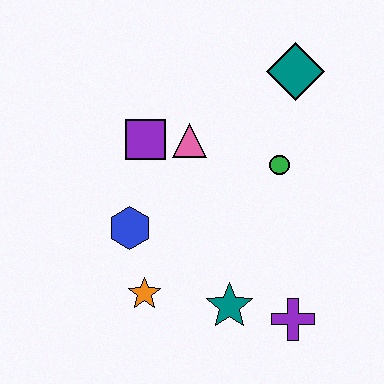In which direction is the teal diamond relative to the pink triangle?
The teal diamond is to the right of the pink triangle.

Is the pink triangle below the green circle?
No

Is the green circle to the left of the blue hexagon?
No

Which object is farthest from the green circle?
The orange star is farthest from the green circle.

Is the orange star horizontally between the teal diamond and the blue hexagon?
Yes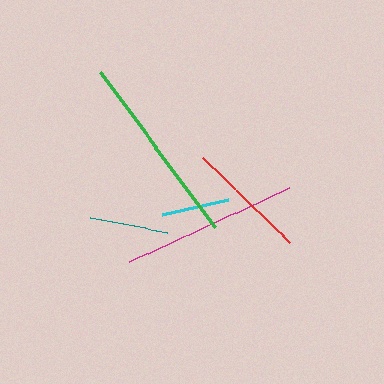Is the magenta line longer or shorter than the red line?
The magenta line is longer than the red line.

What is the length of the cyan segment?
The cyan segment is approximately 67 pixels long.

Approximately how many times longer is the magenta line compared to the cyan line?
The magenta line is approximately 2.6 times the length of the cyan line.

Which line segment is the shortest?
The cyan line is the shortest at approximately 67 pixels.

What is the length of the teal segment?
The teal segment is approximately 79 pixels long.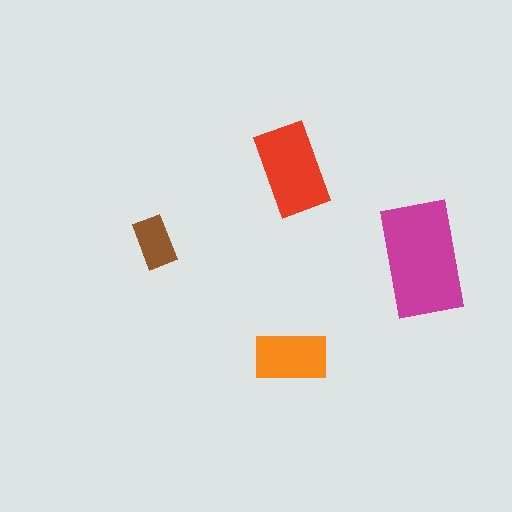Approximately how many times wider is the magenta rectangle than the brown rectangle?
About 2 times wider.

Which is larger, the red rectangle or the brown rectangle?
The red one.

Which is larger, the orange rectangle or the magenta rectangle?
The magenta one.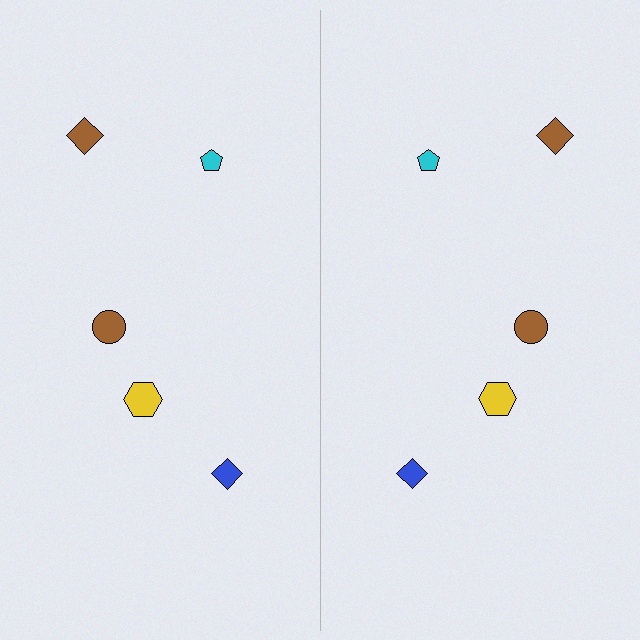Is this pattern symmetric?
Yes, this pattern has bilateral (reflection) symmetry.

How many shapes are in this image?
There are 10 shapes in this image.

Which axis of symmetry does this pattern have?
The pattern has a vertical axis of symmetry running through the center of the image.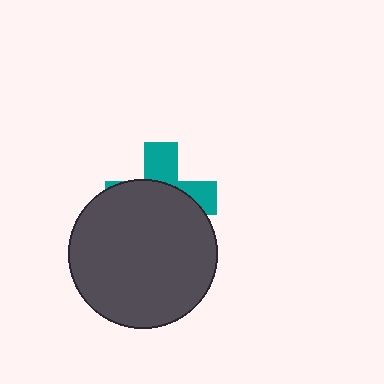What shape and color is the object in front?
The object in front is a dark gray circle.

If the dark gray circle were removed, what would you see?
You would see the complete teal cross.